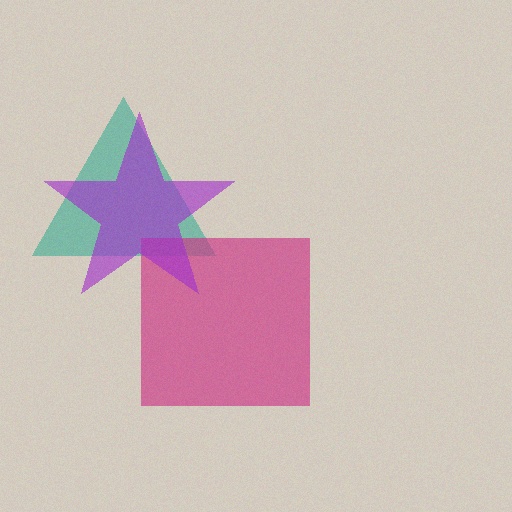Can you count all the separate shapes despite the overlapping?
Yes, there are 3 separate shapes.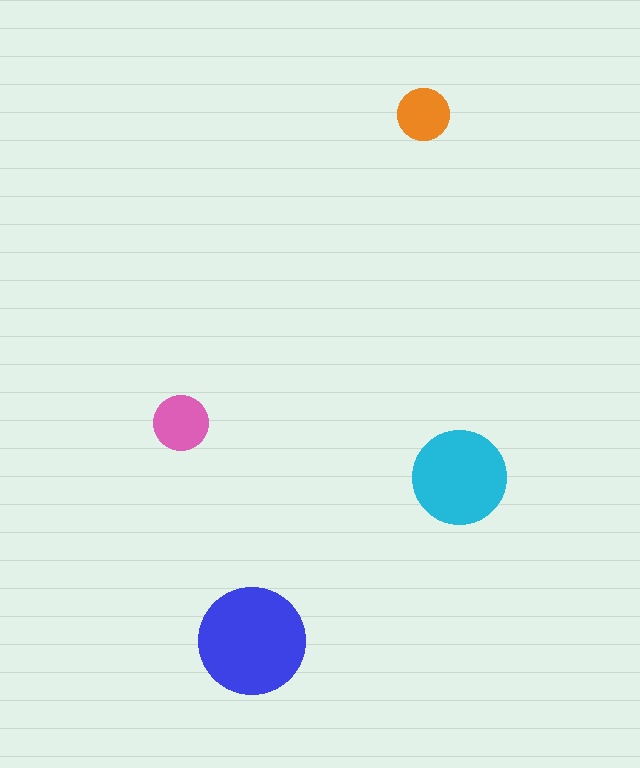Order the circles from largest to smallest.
the blue one, the cyan one, the pink one, the orange one.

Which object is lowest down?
The blue circle is bottommost.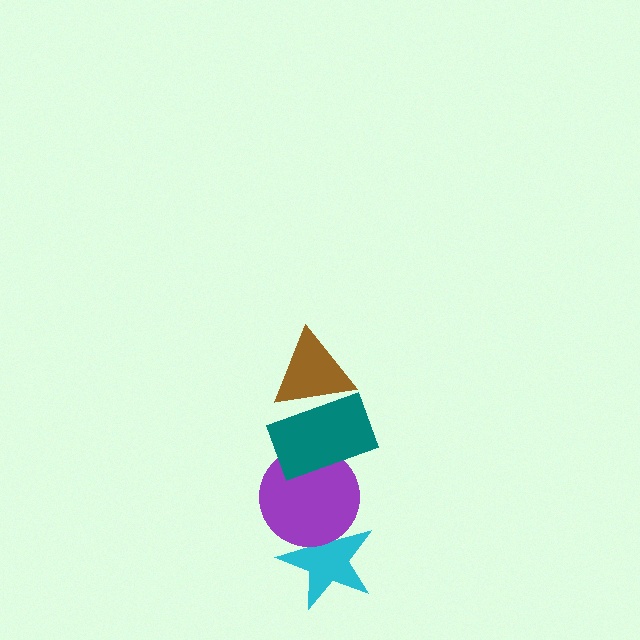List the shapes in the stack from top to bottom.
From top to bottom: the brown triangle, the teal rectangle, the purple circle, the cyan star.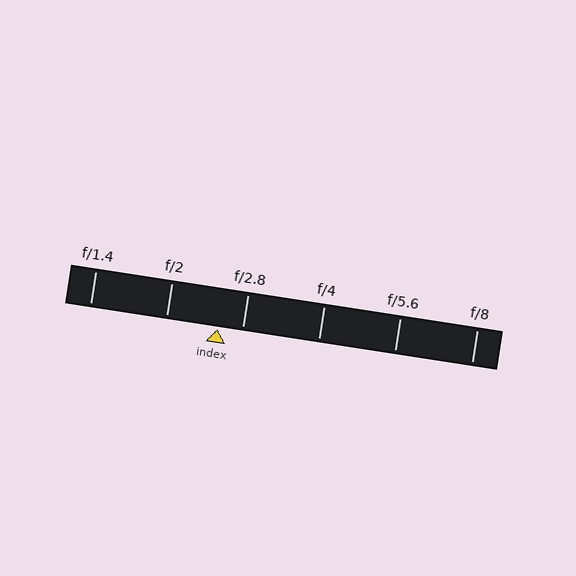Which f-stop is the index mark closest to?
The index mark is closest to f/2.8.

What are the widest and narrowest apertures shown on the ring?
The widest aperture shown is f/1.4 and the narrowest is f/8.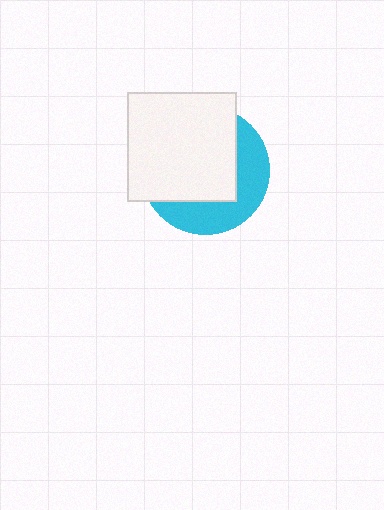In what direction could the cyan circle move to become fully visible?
The cyan circle could move toward the lower-right. That would shift it out from behind the white square entirely.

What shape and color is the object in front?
The object in front is a white square.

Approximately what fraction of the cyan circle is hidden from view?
Roughly 62% of the cyan circle is hidden behind the white square.